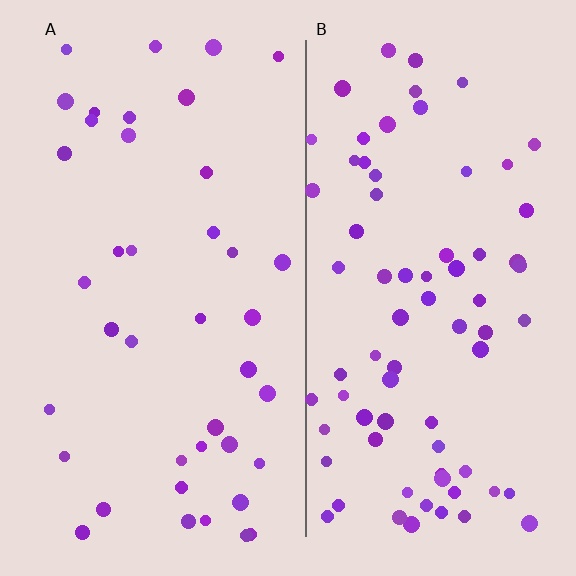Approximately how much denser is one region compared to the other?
Approximately 1.9× — region B over region A.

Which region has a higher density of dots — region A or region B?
B (the right).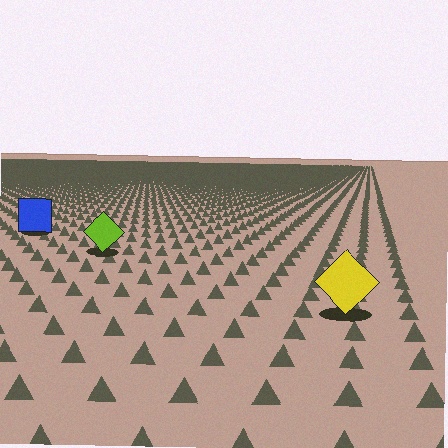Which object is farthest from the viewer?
The blue square is farthest from the viewer. It appears smaller and the ground texture around it is denser.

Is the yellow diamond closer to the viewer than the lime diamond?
Yes. The yellow diamond is closer — you can tell from the texture gradient: the ground texture is coarser near it.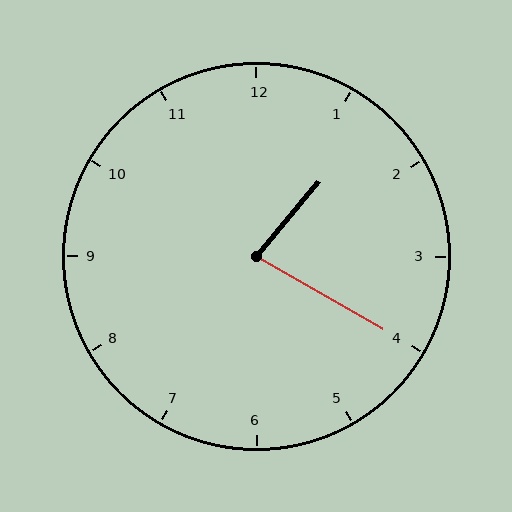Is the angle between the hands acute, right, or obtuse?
It is acute.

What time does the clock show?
1:20.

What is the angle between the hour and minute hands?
Approximately 80 degrees.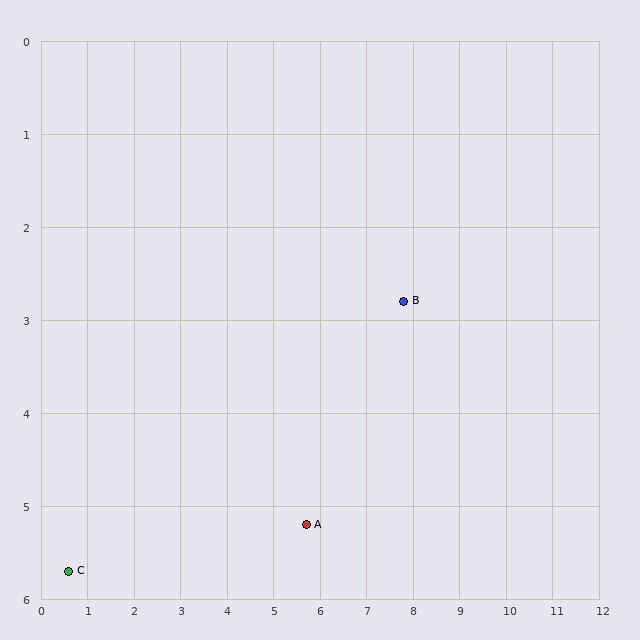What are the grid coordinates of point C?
Point C is at approximately (0.6, 5.7).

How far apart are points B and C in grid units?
Points B and C are about 7.8 grid units apart.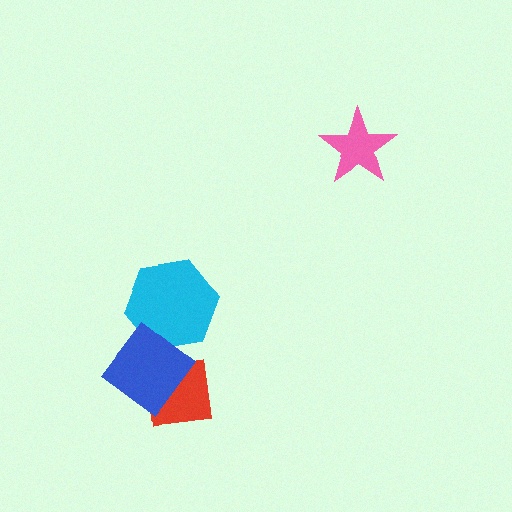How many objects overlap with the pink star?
0 objects overlap with the pink star.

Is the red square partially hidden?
Yes, it is partially covered by another shape.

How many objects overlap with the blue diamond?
2 objects overlap with the blue diamond.